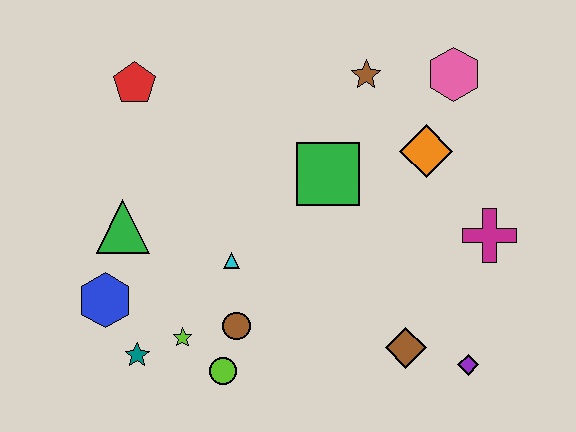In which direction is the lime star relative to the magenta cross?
The lime star is to the left of the magenta cross.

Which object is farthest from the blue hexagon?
The pink hexagon is farthest from the blue hexagon.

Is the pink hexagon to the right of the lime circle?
Yes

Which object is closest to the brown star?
The pink hexagon is closest to the brown star.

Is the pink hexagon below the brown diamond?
No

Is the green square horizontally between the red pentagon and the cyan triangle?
No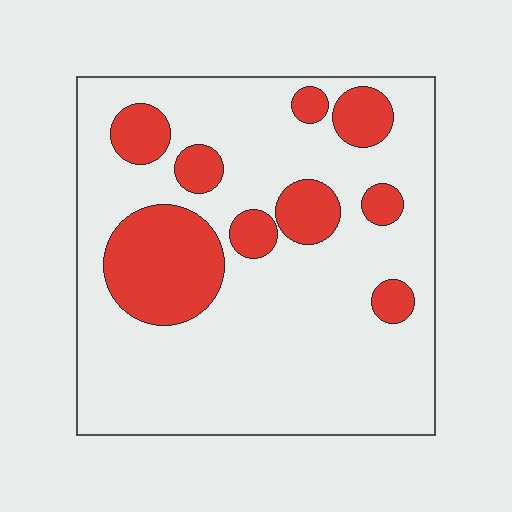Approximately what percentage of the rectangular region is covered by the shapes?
Approximately 20%.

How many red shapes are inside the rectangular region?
9.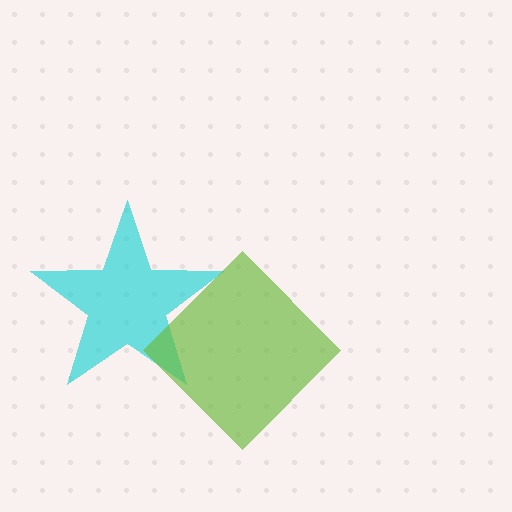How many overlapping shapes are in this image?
There are 2 overlapping shapes in the image.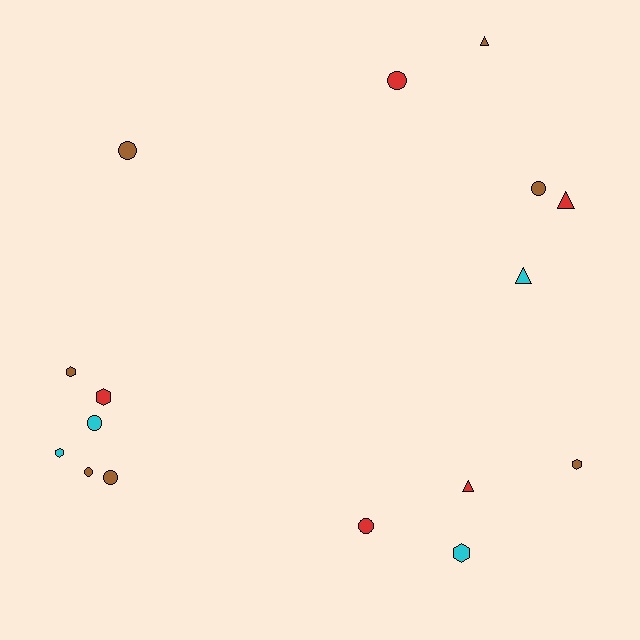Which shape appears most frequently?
Circle, with 7 objects.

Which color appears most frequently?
Brown, with 7 objects.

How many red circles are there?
There are 2 red circles.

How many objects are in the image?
There are 16 objects.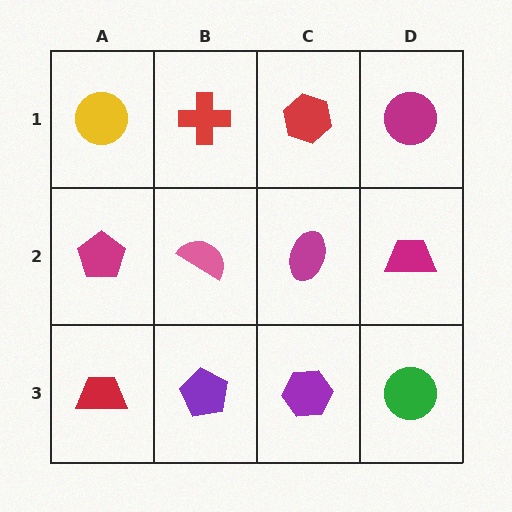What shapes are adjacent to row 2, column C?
A red hexagon (row 1, column C), a purple hexagon (row 3, column C), a pink semicircle (row 2, column B), a magenta trapezoid (row 2, column D).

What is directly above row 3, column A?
A magenta pentagon.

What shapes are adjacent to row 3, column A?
A magenta pentagon (row 2, column A), a purple pentagon (row 3, column B).